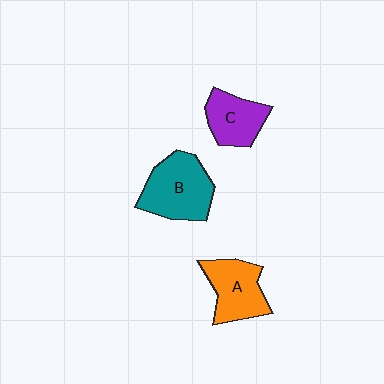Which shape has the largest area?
Shape B (teal).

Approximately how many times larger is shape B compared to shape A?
Approximately 1.2 times.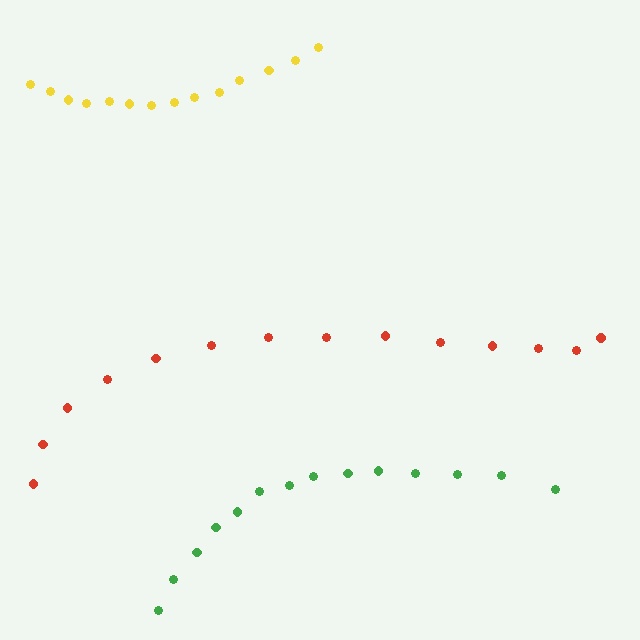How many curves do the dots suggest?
There are 3 distinct paths.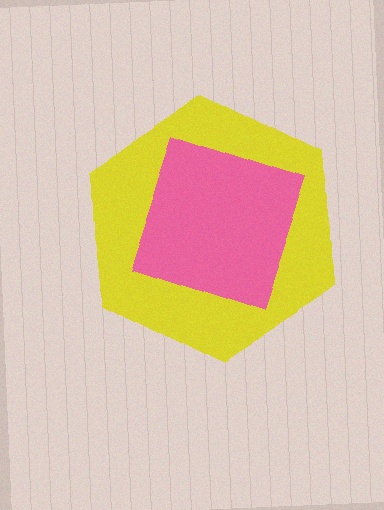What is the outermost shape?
The yellow hexagon.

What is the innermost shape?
The pink square.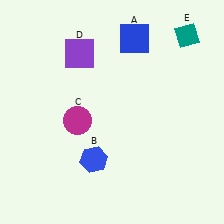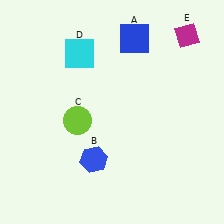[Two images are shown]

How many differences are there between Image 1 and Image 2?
There are 3 differences between the two images.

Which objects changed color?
C changed from magenta to lime. D changed from purple to cyan. E changed from teal to magenta.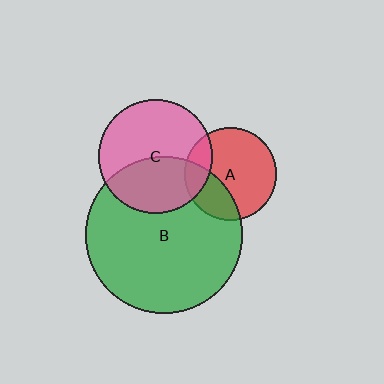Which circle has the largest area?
Circle B (green).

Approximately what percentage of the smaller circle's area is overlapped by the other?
Approximately 30%.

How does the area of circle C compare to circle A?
Approximately 1.5 times.